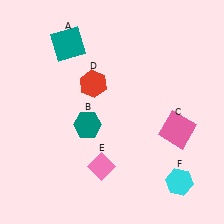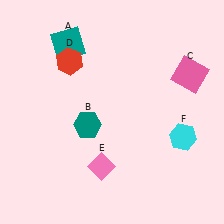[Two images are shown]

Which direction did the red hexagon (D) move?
The red hexagon (D) moved left.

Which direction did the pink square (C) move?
The pink square (C) moved up.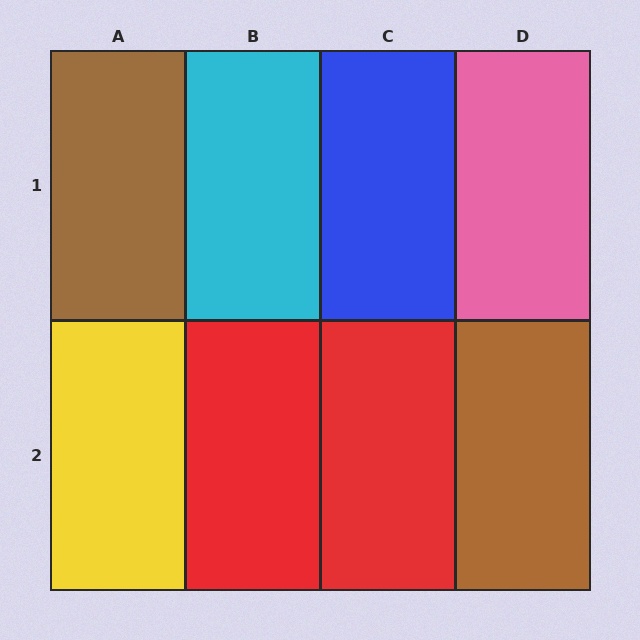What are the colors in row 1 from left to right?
Brown, cyan, blue, pink.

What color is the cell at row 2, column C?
Red.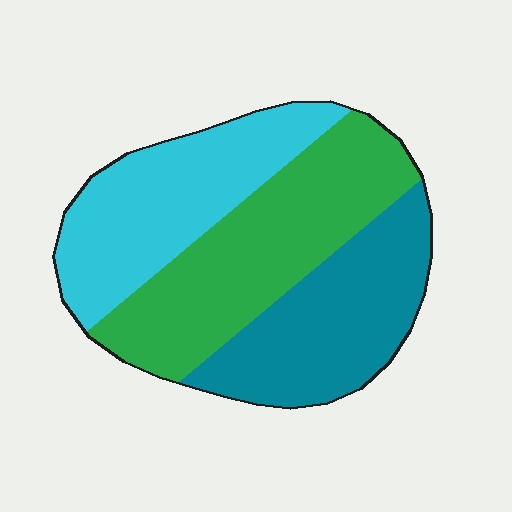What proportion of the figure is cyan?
Cyan covers about 30% of the figure.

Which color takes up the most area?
Green, at roughly 40%.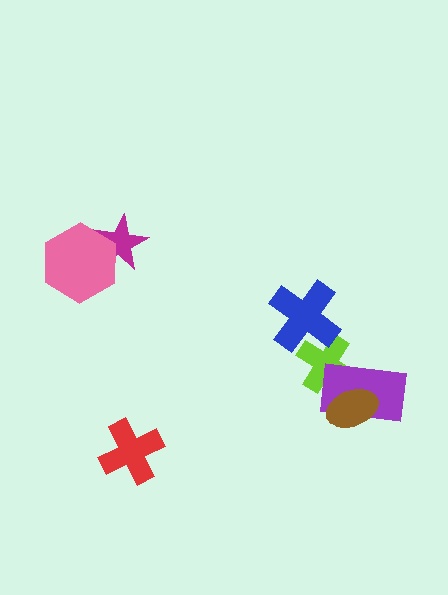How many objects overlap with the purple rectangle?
2 objects overlap with the purple rectangle.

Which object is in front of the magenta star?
The pink hexagon is in front of the magenta star.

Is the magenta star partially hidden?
Yes, it is partially covered by another shape.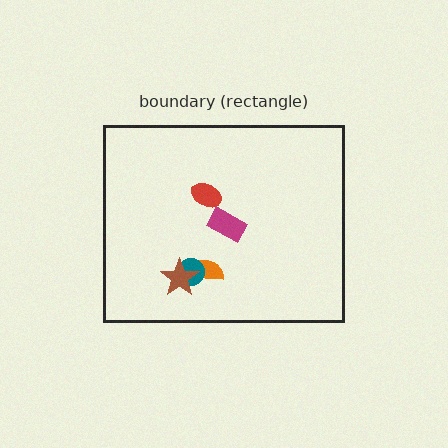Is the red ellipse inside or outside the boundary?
Inside.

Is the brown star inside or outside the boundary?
Inside.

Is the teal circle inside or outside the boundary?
Inside.